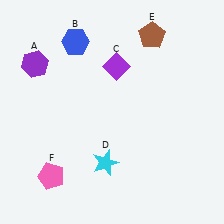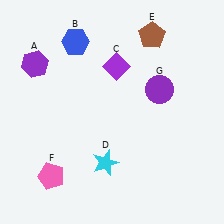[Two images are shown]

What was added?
A purple circle (G) was added in Image 2.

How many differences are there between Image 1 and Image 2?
There is 1 difference between the two images.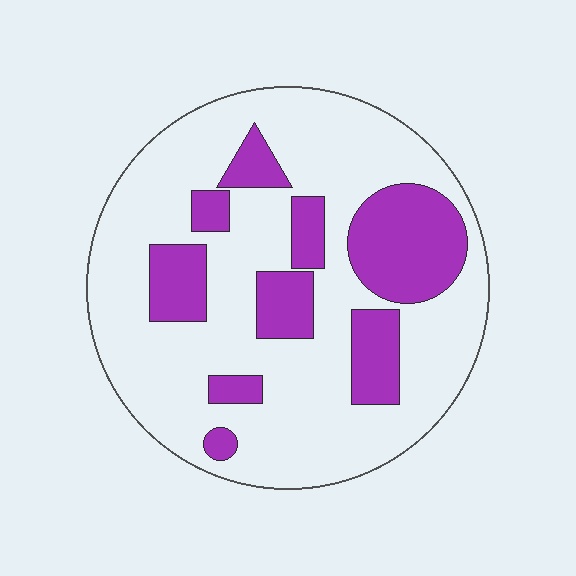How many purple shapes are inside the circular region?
9.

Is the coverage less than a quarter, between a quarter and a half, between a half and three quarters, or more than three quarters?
Between a quarter and a half.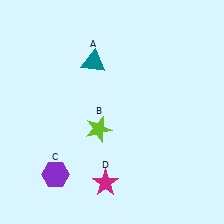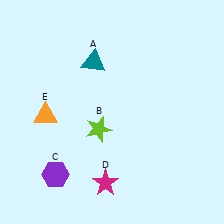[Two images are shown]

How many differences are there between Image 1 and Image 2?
There is 1 difference between the two images.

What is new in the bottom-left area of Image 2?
An orange triangle (E) was added in the bottom-left area of Image 2.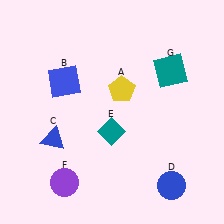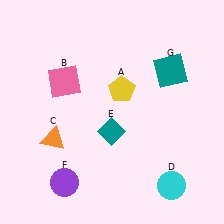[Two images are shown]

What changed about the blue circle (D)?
In Image 1, D is blue. In Image 2, it changed to cyan.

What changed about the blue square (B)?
In Image 1, B is blue. In Image 2, it changed to pink.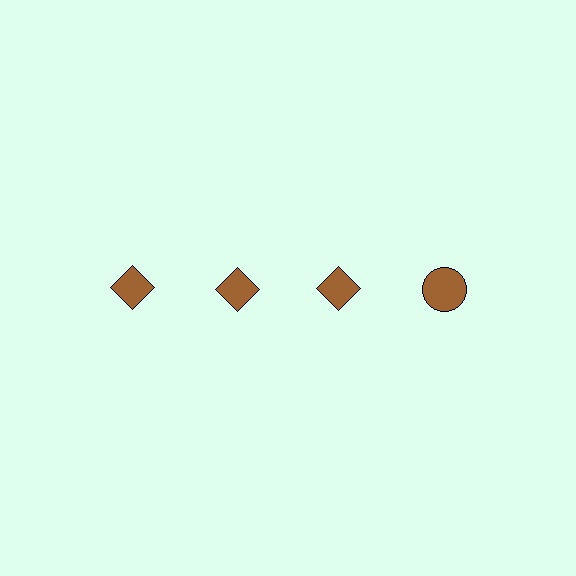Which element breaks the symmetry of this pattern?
The brown circle in the top row, second from right column breaks the symmetry. All other shapes are brown diamonds.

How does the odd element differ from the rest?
It has a different shape: circle instead of diamond.